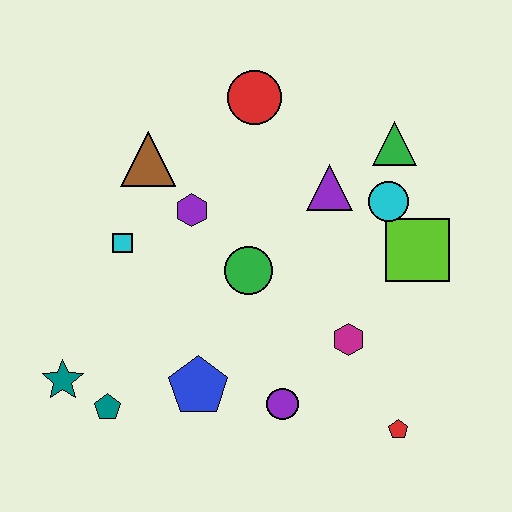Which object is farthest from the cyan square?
The red pentagon is farthest from the cyan square.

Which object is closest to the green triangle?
The cyan circle is closest to the green triangle.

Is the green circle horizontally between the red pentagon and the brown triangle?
Yes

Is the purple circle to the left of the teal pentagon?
No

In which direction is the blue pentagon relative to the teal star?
The blue pentagon is to the right of the teal star.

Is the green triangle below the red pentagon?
No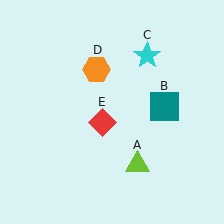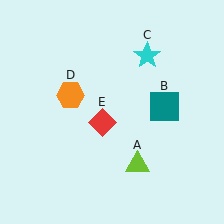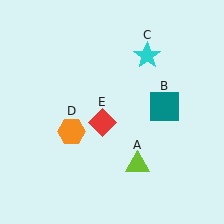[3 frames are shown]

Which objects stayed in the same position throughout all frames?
Lime triangle (object A) and teal square (object B) and cyan star (object C) and red diamond (object E) remained stationary.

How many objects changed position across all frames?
1 object changed position: orange hexagon (object D).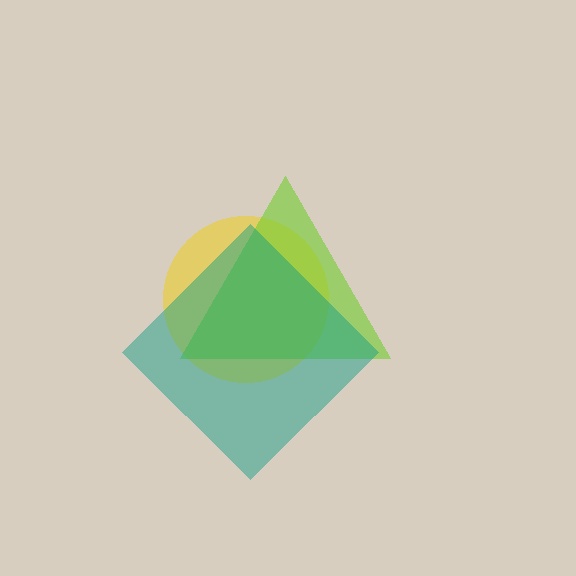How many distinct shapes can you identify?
There are 3 distinct shapes: a yellow circle, a lime triangle, a teal diamond.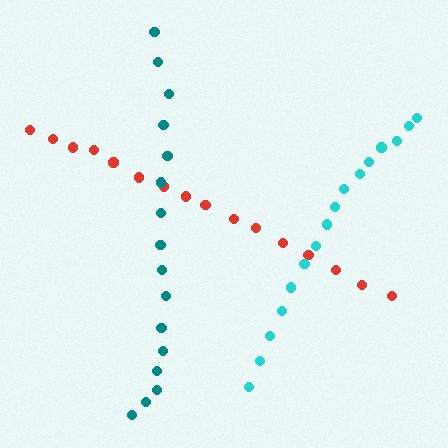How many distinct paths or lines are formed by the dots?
There are 3 distinct paths.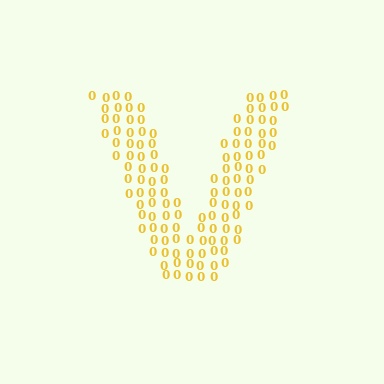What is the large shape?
The large shape is the letter V.